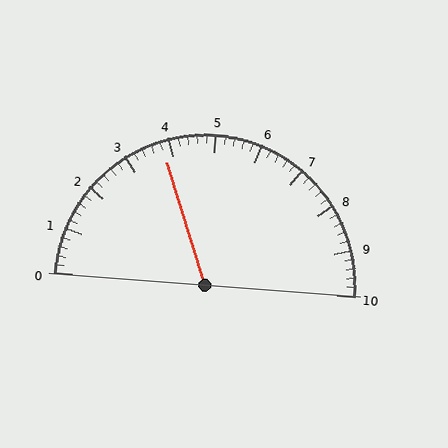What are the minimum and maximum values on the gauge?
The gauge ranges from 0 to 10.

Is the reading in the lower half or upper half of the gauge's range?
The reading is in the lower half of the range (0 to 10).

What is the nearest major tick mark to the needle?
The nearest major tick mark is 4.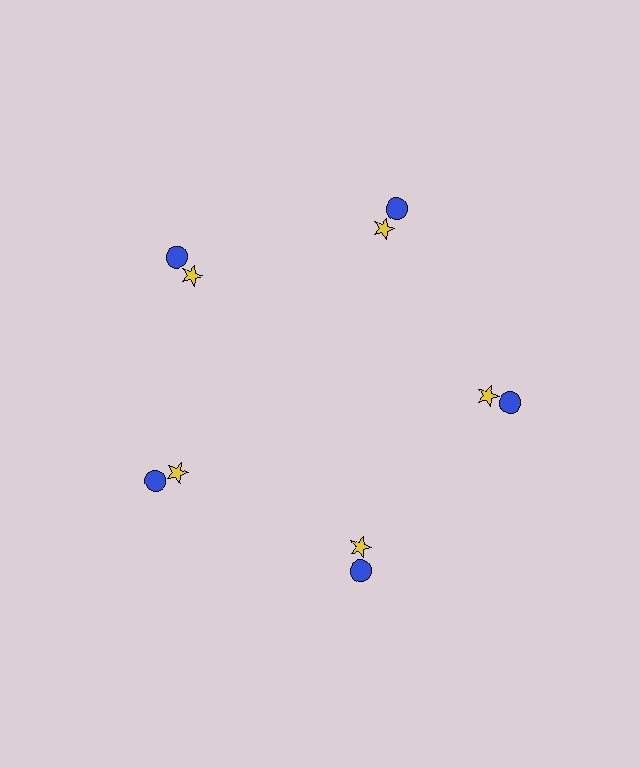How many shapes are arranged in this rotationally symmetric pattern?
There are 10 shapes, arranged in 5 groups of 2.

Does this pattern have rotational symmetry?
Yes, this pattern has 5-fold rotational symmetry. It looks the same after rotating 72 degrees around the center.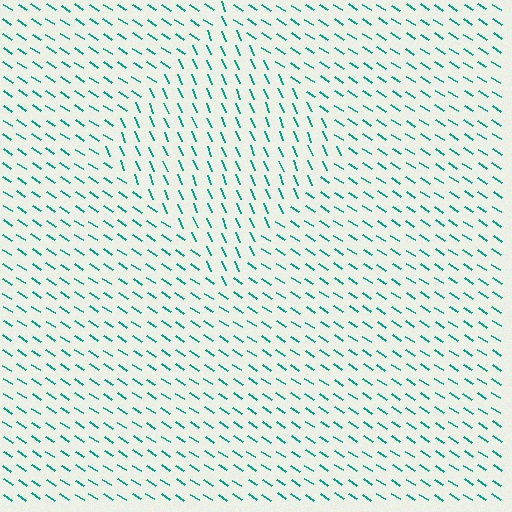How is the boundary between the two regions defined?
The boundary is defined purely by a change in line orientation (approximately 35 degrees difference). All lines are the same color and thickness.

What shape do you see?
I see a diamond.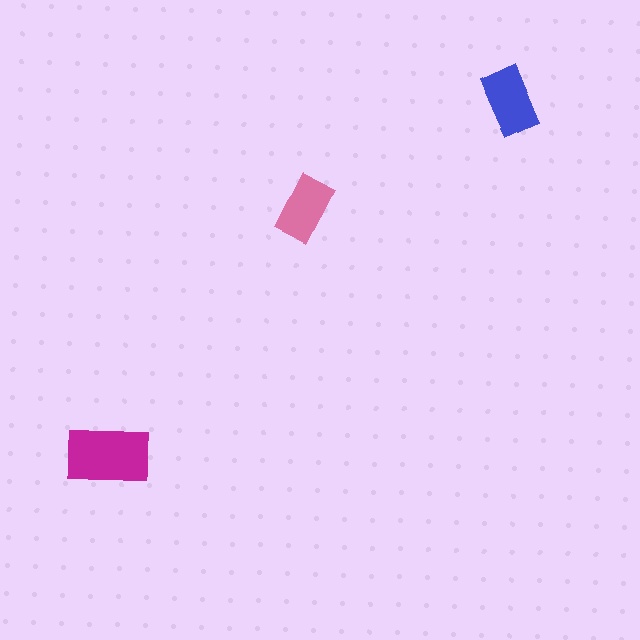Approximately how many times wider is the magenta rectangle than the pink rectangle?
About 1.5 times wider.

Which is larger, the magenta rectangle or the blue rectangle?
The magenta one.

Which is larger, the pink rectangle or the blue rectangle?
The blue one.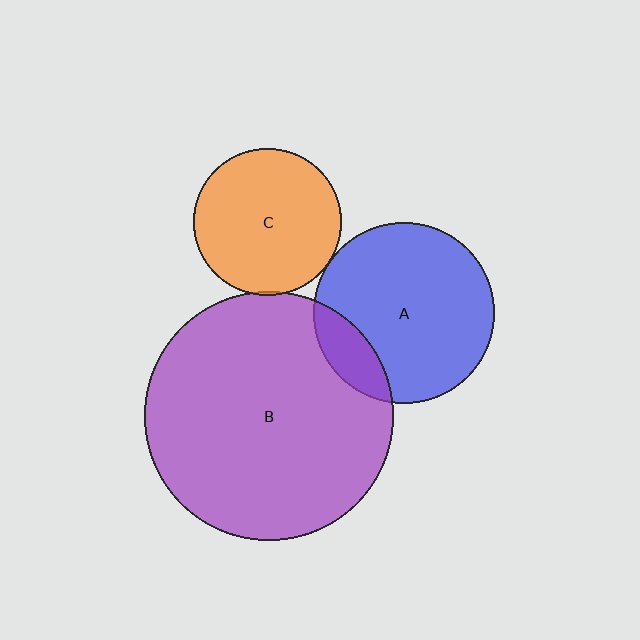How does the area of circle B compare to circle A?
Approximately 1.9 times.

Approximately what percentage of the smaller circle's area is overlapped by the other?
Approximately 5%.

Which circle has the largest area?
Circle B (purple).